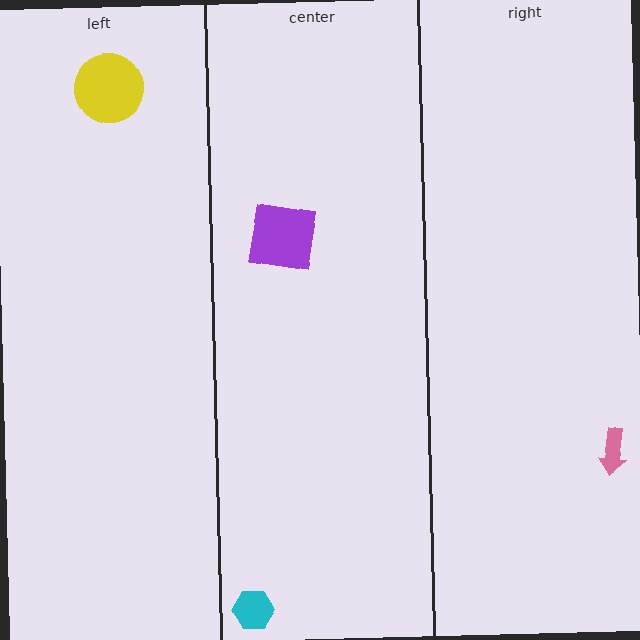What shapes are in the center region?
The cyan hexagon, the purple square.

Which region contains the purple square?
The center region.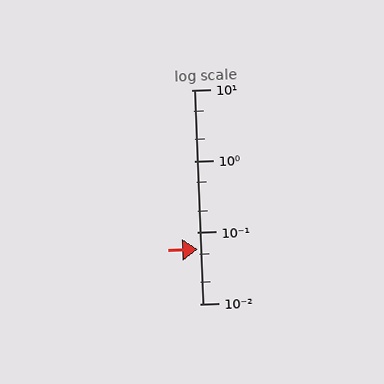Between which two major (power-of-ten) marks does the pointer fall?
The pointer is between 0.01 and 0.1.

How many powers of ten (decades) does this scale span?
The scale spans 3 decades, from 0.01 to 10.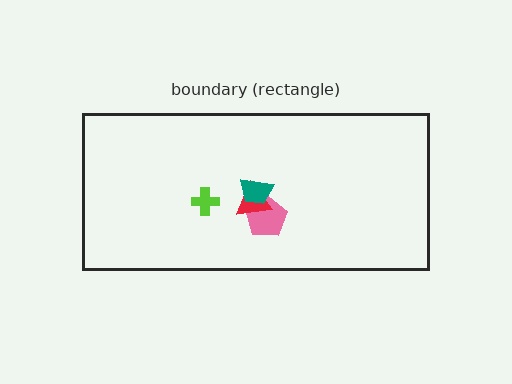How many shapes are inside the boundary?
4 inside, 0 outside.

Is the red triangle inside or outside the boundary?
Inside.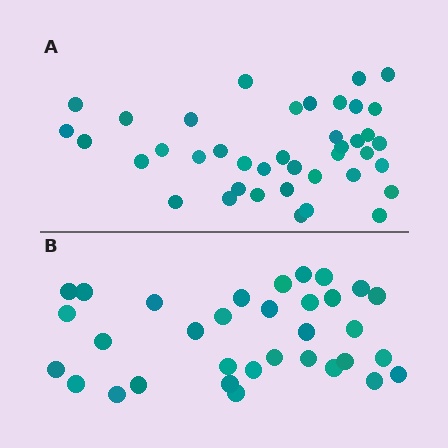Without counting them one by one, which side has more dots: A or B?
Region A (the top region) has more dots.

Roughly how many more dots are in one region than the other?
Region A has roughly 8 or so more dots than region B.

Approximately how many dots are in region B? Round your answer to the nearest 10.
About 30 dots. (The exact count is 33, which rounds to 30.)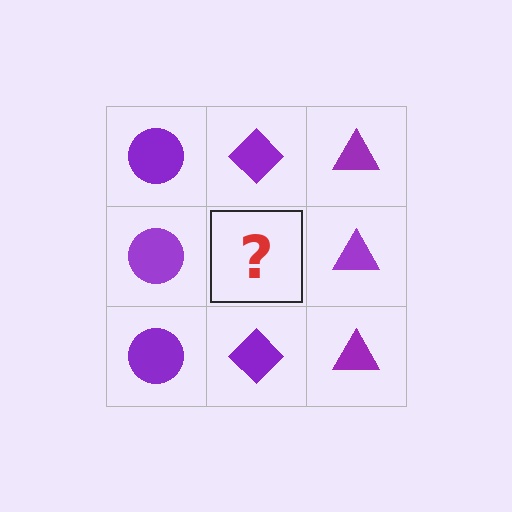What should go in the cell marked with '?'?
The missing cell should contain a purple diamond.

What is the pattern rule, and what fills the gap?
The rule is that each column has a consistent shape. The gap should be filled with a purple diamond.